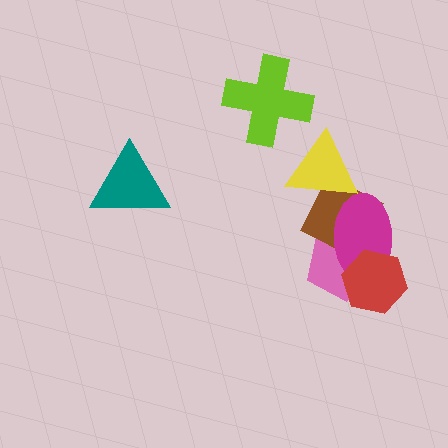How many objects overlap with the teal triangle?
0 objects overlap with the teal triangle.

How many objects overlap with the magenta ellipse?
3 objects overlap with the magenta ellipse.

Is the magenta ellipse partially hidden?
Yes, it is partially covered by another shape.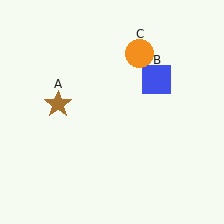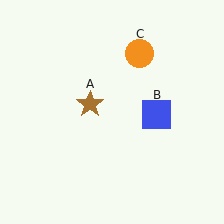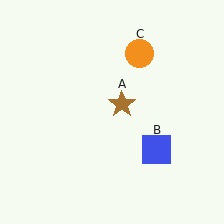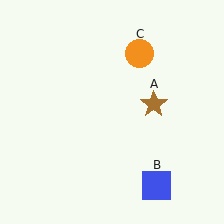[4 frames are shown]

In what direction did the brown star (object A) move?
The brown star (object A) moved right.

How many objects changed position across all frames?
2 objects changed position: brown star (object A), blue square (object B).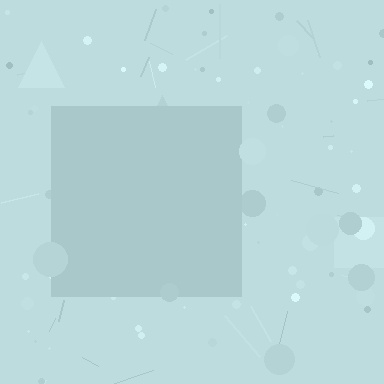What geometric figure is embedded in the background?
A square is embedded in the background.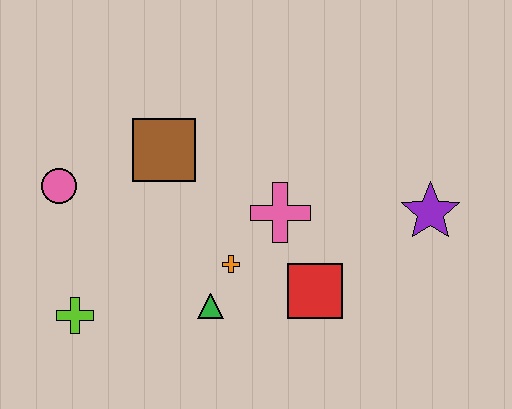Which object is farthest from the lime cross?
The purple star is farthest from the lime cross.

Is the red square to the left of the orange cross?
No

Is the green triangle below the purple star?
Yes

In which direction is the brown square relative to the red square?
The brown square is to the left of the red square.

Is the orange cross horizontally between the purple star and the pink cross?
No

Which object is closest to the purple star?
The red square is closest to the purple star.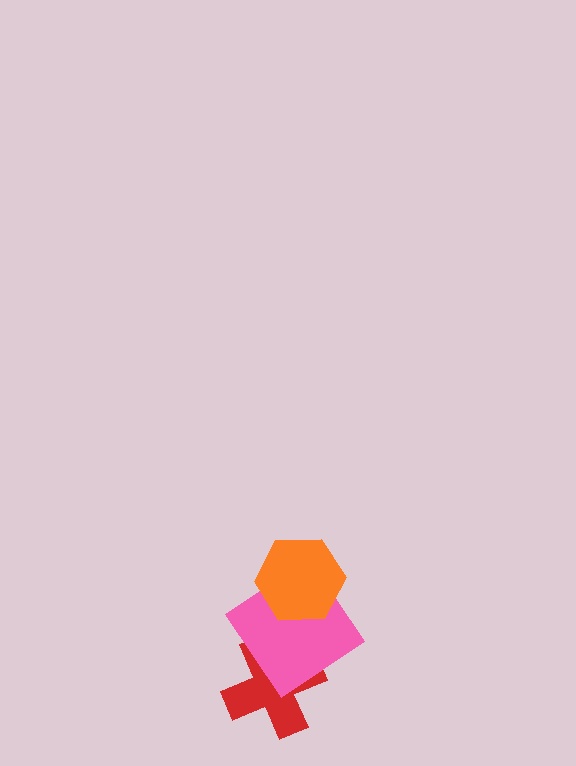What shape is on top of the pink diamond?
The orange hexagon is on top of the pink diamond.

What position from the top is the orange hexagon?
The orange hexagon is 1st from the top.